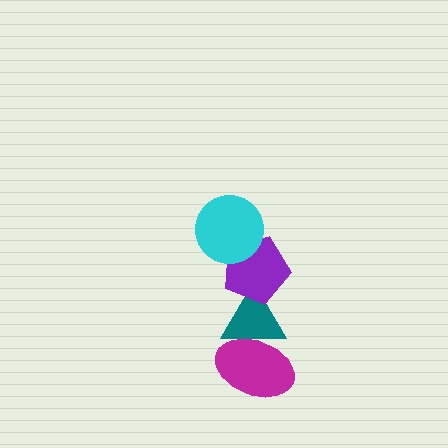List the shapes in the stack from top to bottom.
From top to bottom: the cyan circle, the purple pentagon, the teal triangle, the magenta ellipse.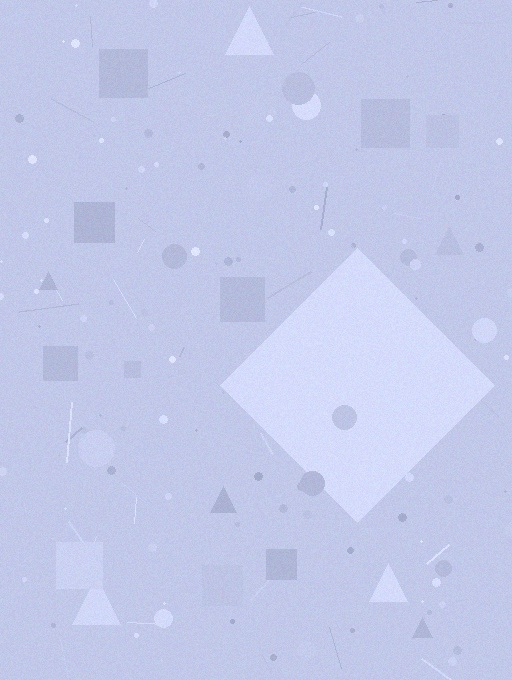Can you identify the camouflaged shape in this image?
The camouflaged shape is a diamond.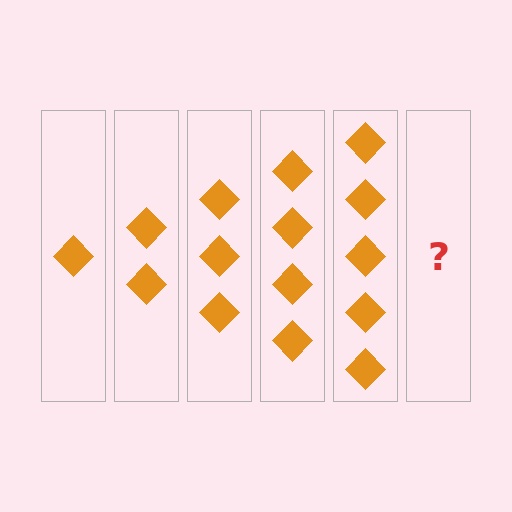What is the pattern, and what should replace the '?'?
The pattern is that each step adds one more diamond. The '?' should be 6 diamonds.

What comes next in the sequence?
The next element should be 6 diamonds.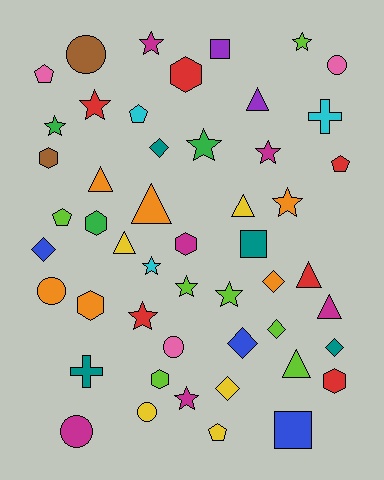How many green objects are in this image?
There are 3 green objects.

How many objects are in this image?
There are 50 objects.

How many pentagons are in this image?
There are 5 pentagons.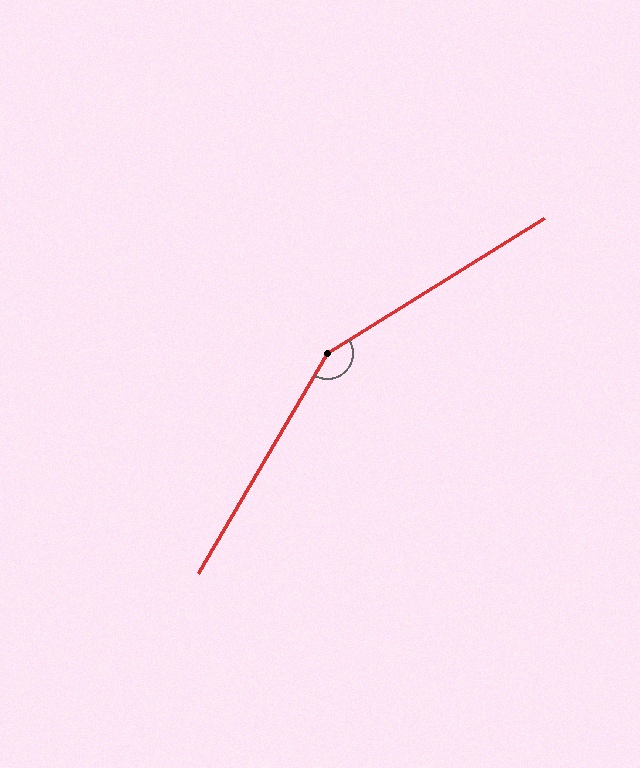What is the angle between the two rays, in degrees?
Approximately 152 degrees.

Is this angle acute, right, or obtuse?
It is obtuse.